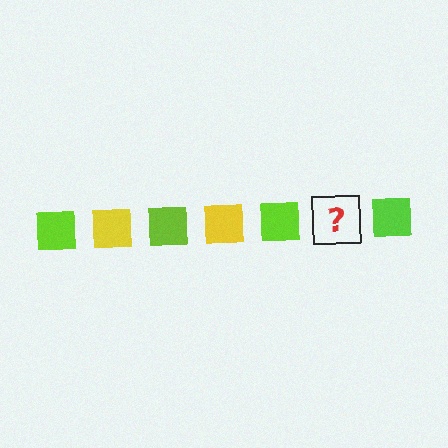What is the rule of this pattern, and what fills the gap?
The rule is that the pattern cycles through lime, yellow squares. The gap should be filled with a yellow square.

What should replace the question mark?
The question mark should be replaced with a yellow square.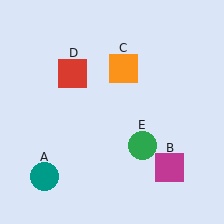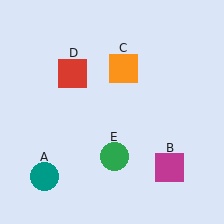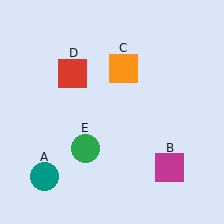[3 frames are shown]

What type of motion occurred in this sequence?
The green circle (object E) rotated clockwise around the center of the scene.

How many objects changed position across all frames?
1 object changed position: green circle (object E).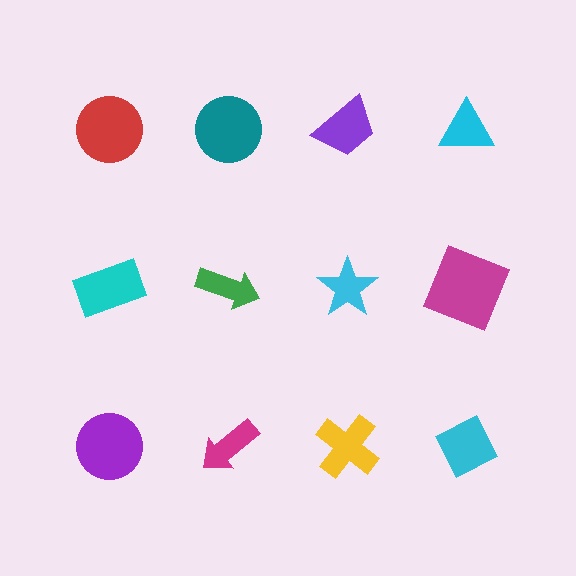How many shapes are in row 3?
4 shapes.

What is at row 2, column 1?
A cyan rectangle.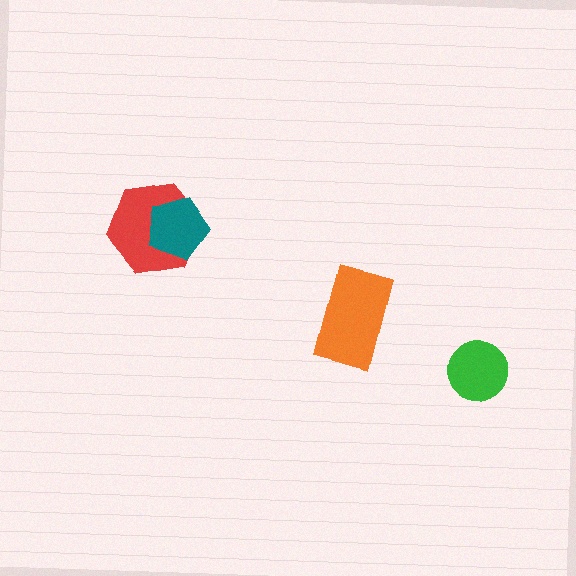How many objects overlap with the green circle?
0 objects overlap with the green circle.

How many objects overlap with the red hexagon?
1 object overlaps with the red hexagon.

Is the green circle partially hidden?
No, no other shape covers it.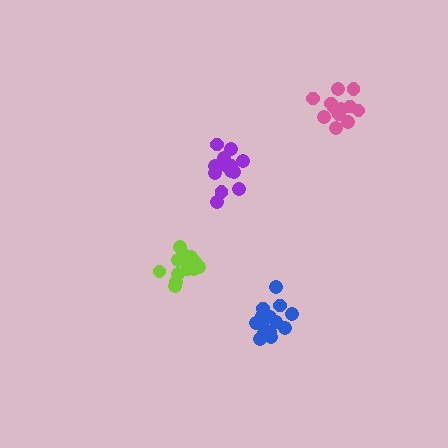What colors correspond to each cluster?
The clusters are colored: blue, lime, pink, purple.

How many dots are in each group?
Group 1: 15 dots, Group 2: 15 dots, Group 3: 12 dots, Group 4: 15 dots (57 total).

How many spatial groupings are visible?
There are 4 spatial groupings.